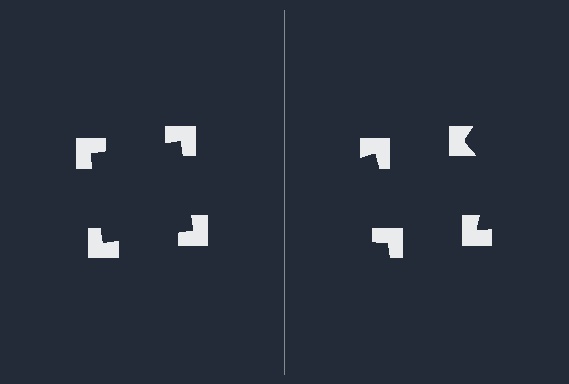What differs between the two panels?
The notched squares are positioned identically on both sides; only the wedge orientations differ. On the left they align to a square; on the right they are misaligned.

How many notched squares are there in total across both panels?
8 — 4 on each side.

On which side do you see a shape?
An illusory square appears on the left side. On the right side the wedge cuts are rotated, so no coherent shape forms.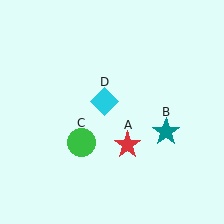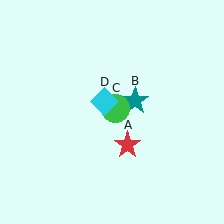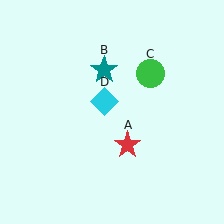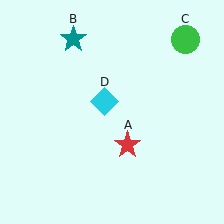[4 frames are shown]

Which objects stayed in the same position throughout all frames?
Red star (object A) and cyan diamond (object D) remained stationary.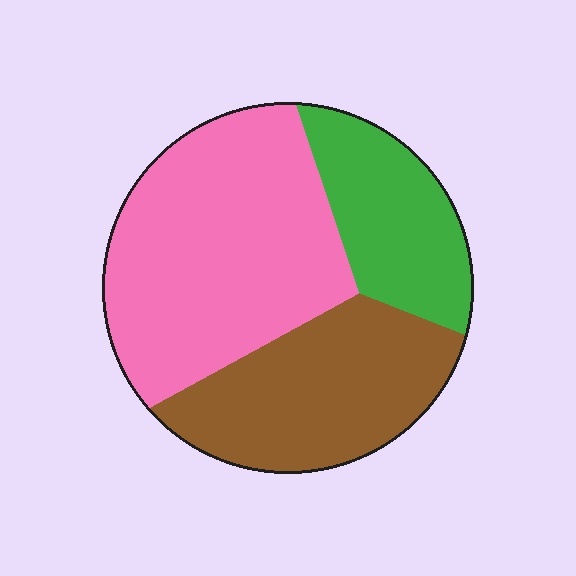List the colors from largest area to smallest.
From largest to smallest: pink, brown, green.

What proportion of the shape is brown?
Brown takes up about one third (1/3) of the shape.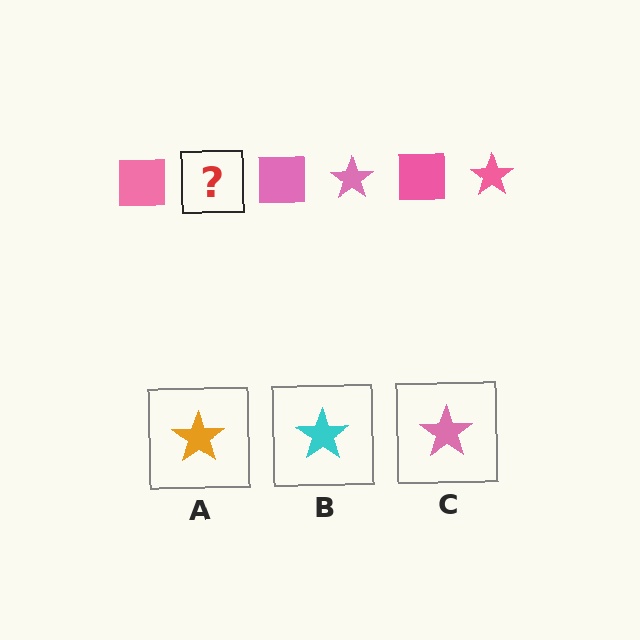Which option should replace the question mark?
Option C.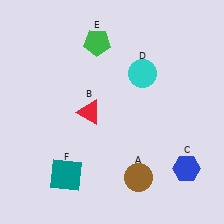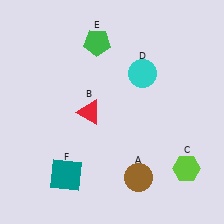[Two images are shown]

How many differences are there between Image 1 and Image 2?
There is 1 difference between the two images.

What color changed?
The hexagon (C) changed from blue in Image 1 to lime in Image 2.